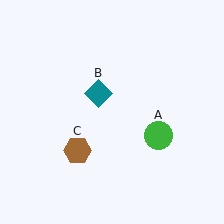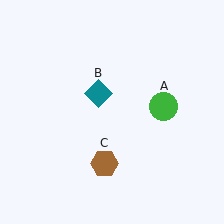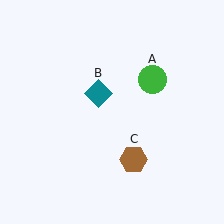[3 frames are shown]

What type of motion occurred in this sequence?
The green circle (object A), brown hexagon (object C) rotated counterclockwise around the center of the scene.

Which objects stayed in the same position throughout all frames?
Teal diamond (object B) remained stationary.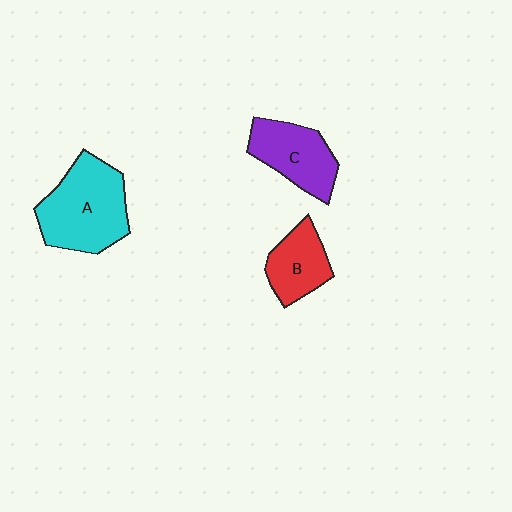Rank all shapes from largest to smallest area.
From largest to smallest: A (cyan), C (purple), B (red).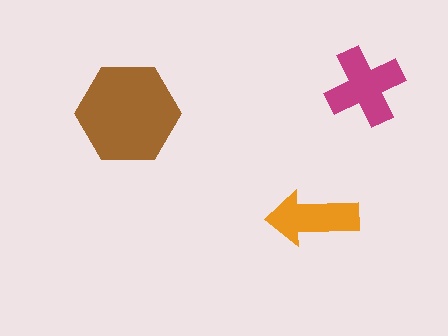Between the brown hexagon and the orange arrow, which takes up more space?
The brown hexagon.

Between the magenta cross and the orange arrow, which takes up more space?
The magenta cross.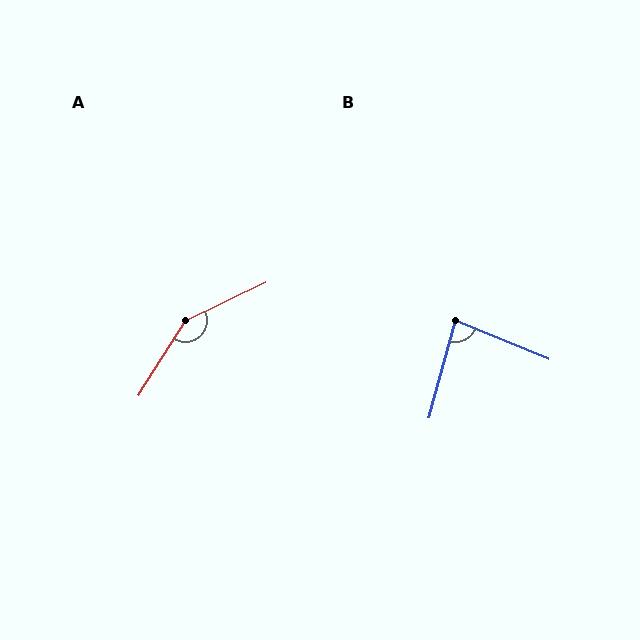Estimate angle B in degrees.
Approximately 83 degrees.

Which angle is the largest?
A, at approximately 148 degrees.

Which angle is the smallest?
B, at approximately 83 degrees.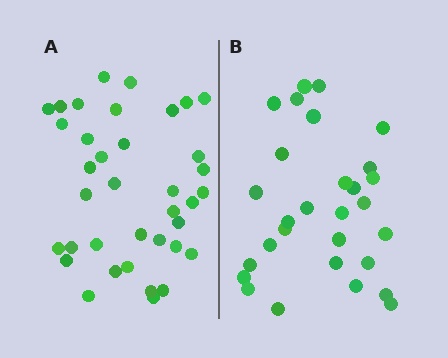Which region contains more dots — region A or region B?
Region A (the left region) has more dots.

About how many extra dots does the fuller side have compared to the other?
Region A has roughly 8 or so more dots than region B.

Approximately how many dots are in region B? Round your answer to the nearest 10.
About 30 dots. (The exact count is 29, which rounds to 30.)